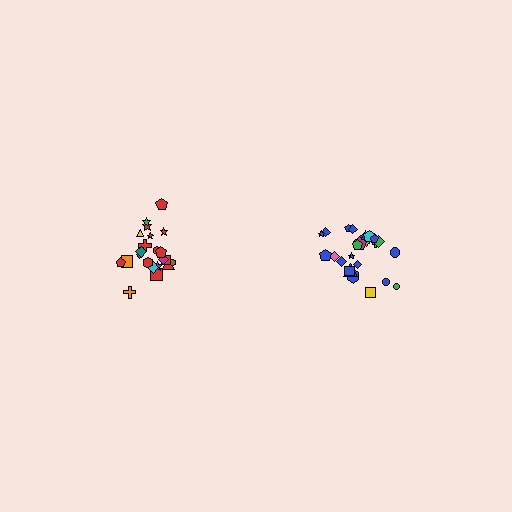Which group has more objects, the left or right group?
The right group.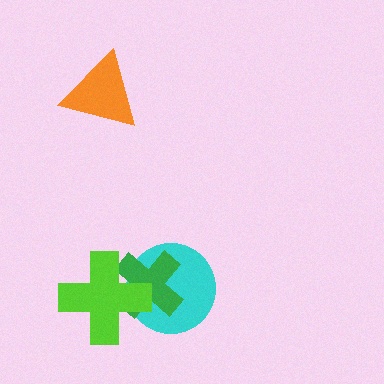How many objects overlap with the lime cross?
2 objects overlap with the lime cross.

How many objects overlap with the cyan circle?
2 objects overlap with the cyan circle.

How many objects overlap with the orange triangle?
0 objects overlap with the orange triangle.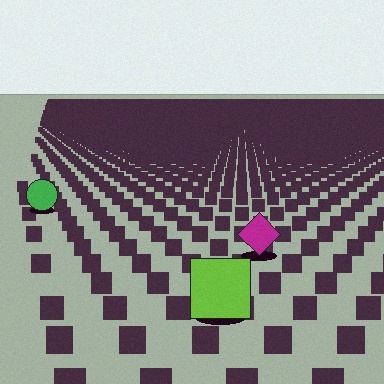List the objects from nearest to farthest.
From nearest to farthest: the lime square, the magenta diamond, the green circle.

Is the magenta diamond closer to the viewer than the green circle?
Yes. The magenta diamond is closer — you can tell from the texture gradient: the ground texture is coarser near it.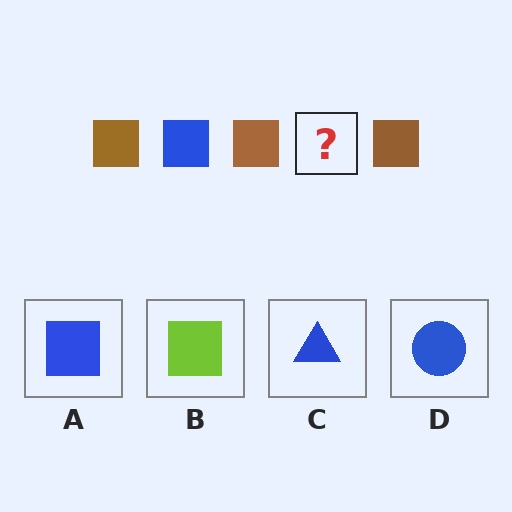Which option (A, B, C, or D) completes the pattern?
A.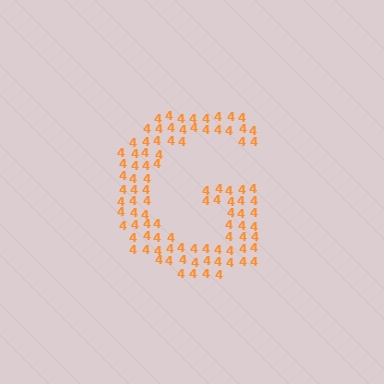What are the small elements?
The small elements are digit 4's.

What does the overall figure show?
The overall figure shows the letter G.